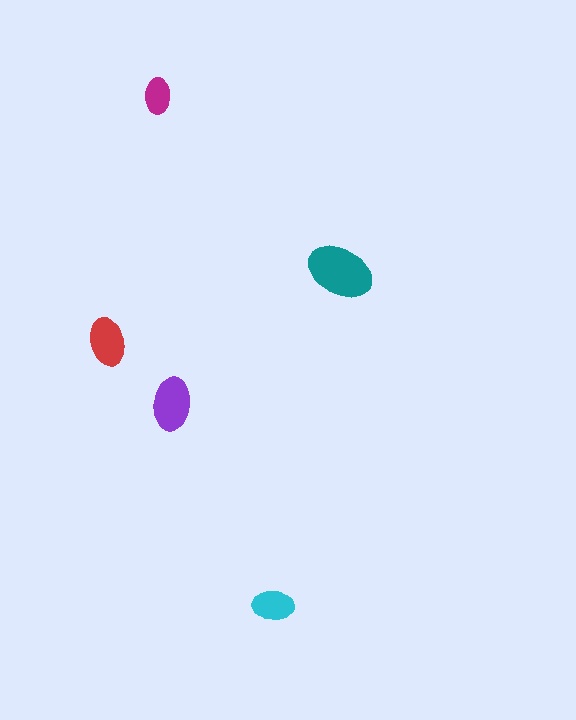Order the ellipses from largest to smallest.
the teal one, the purple one, the red one, the cyan one, the magenta one.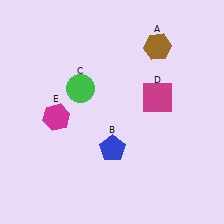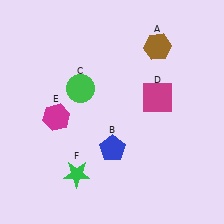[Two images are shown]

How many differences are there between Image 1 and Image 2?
There is 1 difference between the two images.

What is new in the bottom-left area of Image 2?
A green star (F) was added in the bottom-left area of Image 2.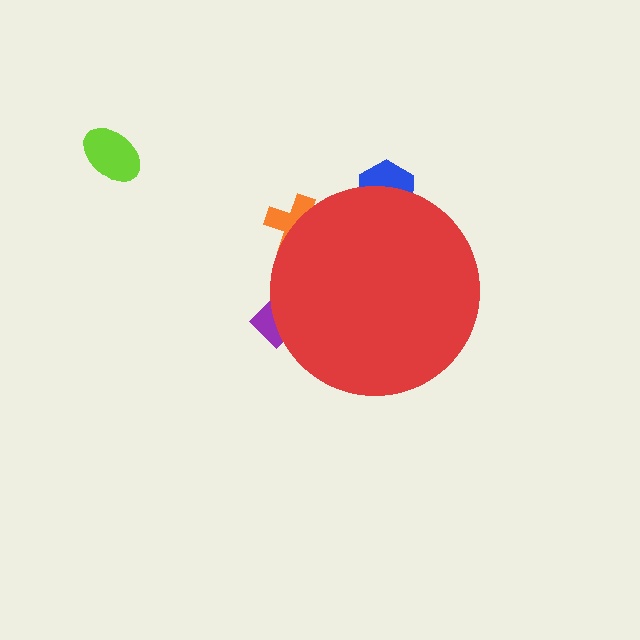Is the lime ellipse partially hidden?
No, the lime ellipse is fully visible.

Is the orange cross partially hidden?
Yes, the orange cross is partially hidden behind the red circle.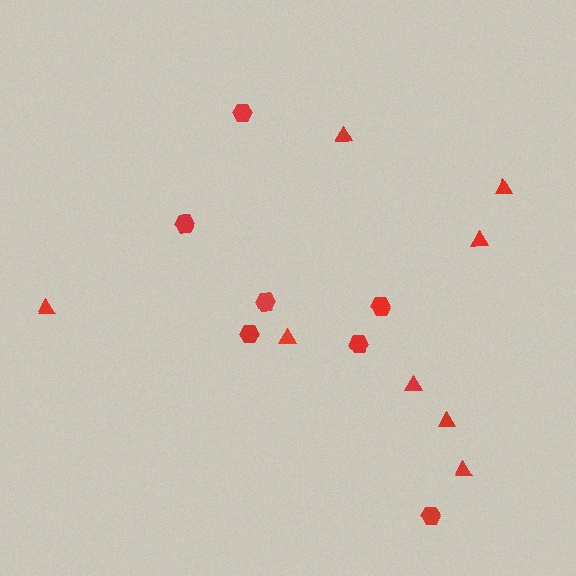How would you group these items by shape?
There are 2 groups: one group of triangles (8) and one group of hexagons (7).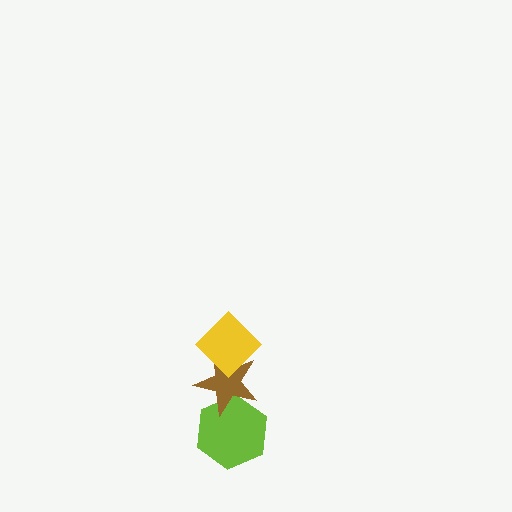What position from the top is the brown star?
The brown star is 2nd from the top.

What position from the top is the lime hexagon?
The lime hexagon is 3rd from the top.